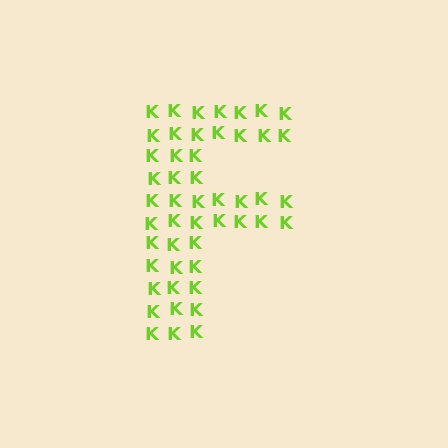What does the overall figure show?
The overall figure shows the letter F.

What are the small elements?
The small elements are letter K's.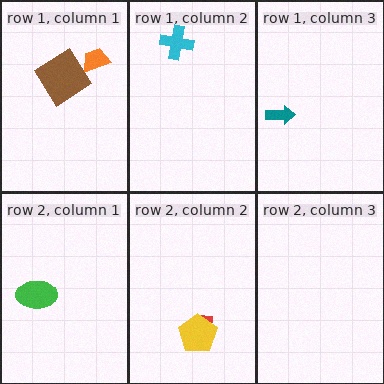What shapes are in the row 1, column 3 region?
The teal arrow.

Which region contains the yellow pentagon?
The row 2, column 2 region.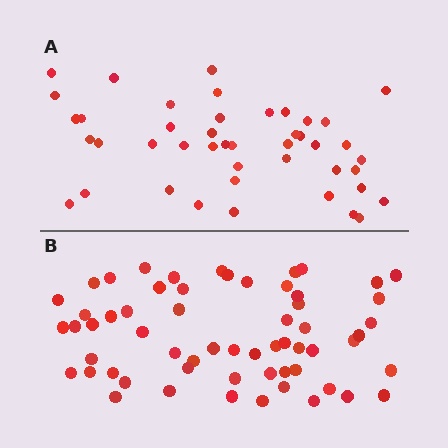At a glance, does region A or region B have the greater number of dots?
Region B (the bottom region) has more dots.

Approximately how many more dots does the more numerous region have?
Region B has approximately 15 more dots than region A.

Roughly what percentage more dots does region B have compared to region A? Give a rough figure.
About 35% more.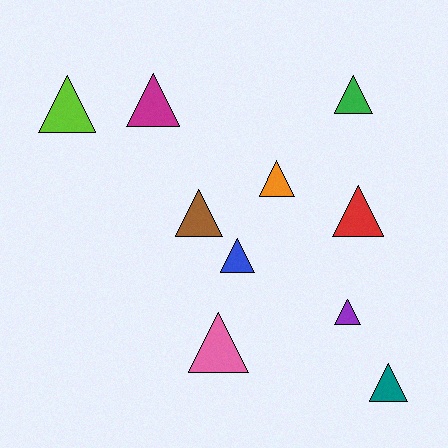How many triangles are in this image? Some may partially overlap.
There are 10 triangles.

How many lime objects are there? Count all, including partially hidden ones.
There is 1 lime object.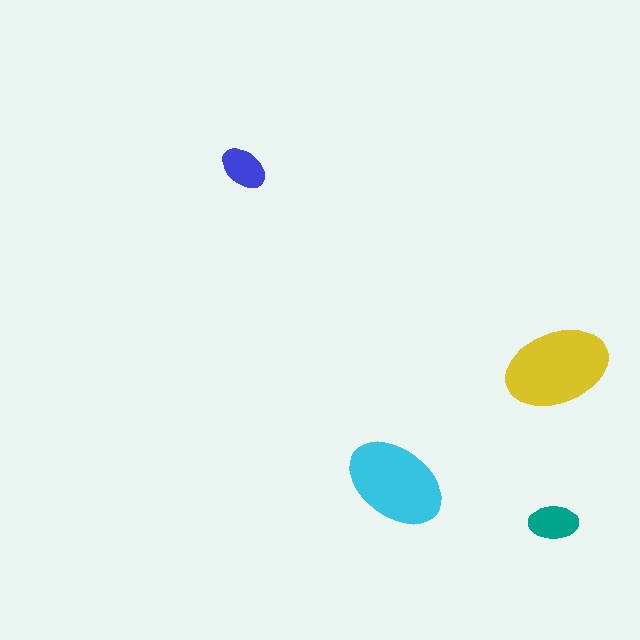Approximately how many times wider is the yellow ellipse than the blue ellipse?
About 2 times wider.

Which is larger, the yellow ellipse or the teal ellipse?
The yellow one.